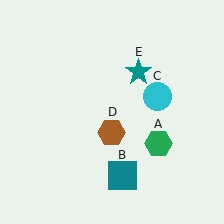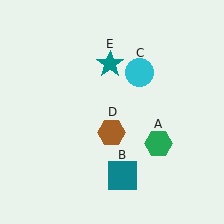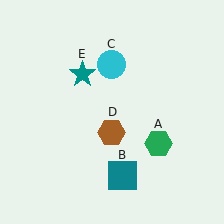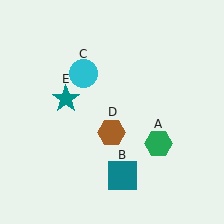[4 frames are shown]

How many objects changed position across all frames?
2 objects changed position: cyan circle (object C), teal star (object E).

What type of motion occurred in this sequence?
The cyan circle (object C), teal star (object E) rotated counterclockwise around the center of the scene.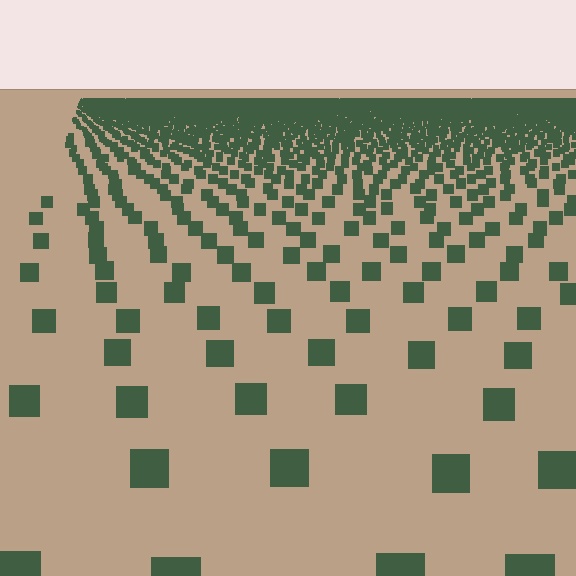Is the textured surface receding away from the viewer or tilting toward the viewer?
The surface is receding away from the viewer. Texture elements get smaller and denser toward the top.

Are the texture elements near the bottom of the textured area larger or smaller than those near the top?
Larger. Near the bottom, elements are closer to the viewer and appear at a bigger on-screen size.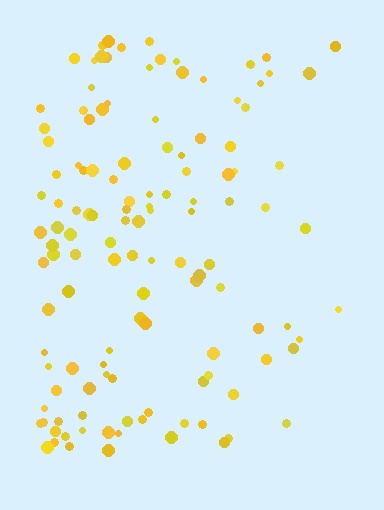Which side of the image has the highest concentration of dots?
The left.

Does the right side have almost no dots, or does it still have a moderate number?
Still a moderate number, just noticeably fewer than the left.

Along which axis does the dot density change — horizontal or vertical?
Horizontal.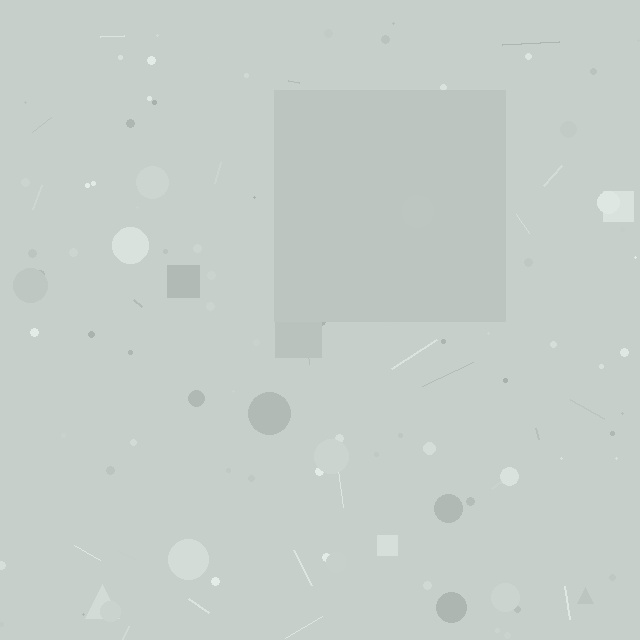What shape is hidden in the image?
A square is hidden in the image.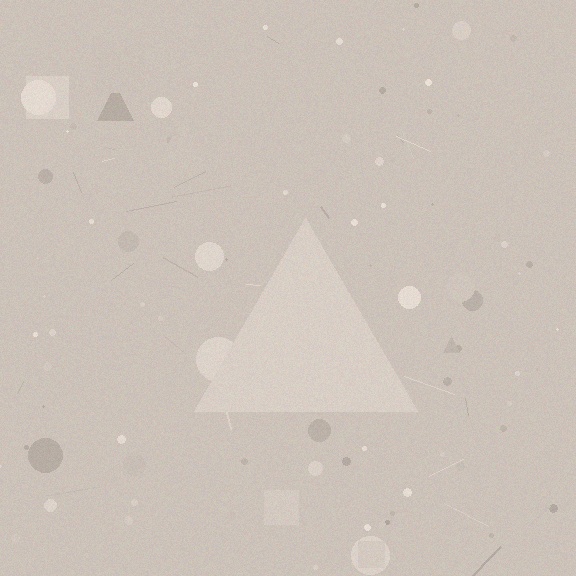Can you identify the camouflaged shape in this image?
The camouflaged shape is a triangle.